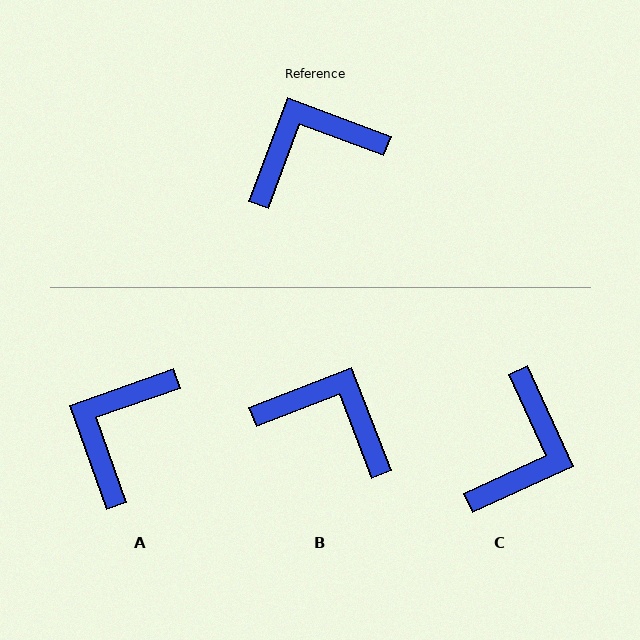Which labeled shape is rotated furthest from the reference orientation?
C, about 135 degrees away.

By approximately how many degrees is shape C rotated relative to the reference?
Approximately 135 degrees clockwise.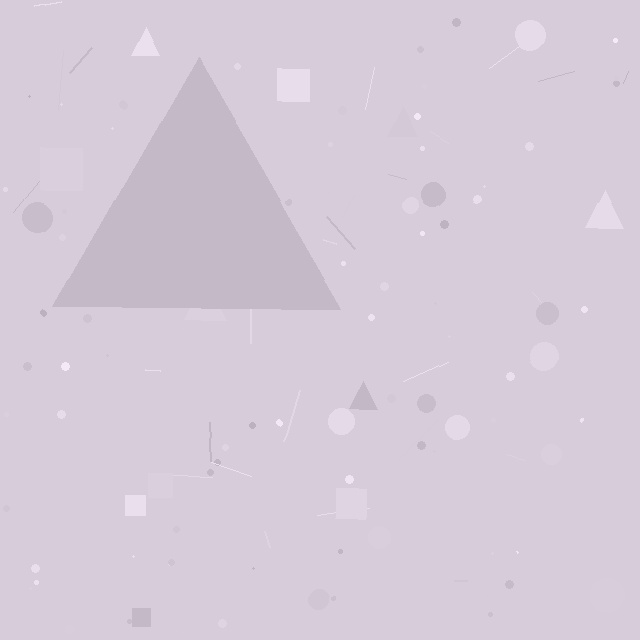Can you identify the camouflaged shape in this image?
The camouflaged shape is a triangle.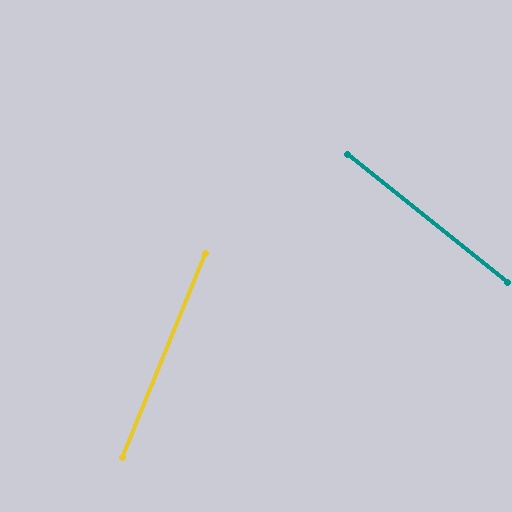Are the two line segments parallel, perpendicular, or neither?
Neither parallel nor perpendicular — they differ by about 74°.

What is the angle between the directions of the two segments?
Approximately 74 degrees.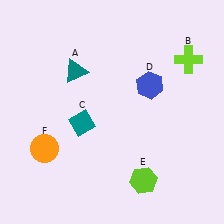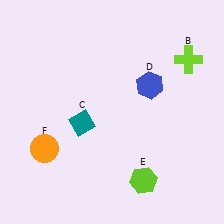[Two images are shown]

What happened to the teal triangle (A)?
The teal triangle (A) was removed in Image 2. It was in the top-left area of Image 1.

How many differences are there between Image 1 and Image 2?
There is 1 difference between the two images.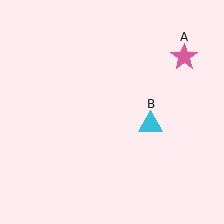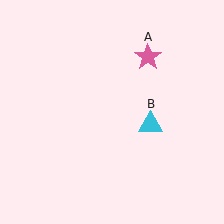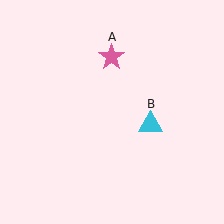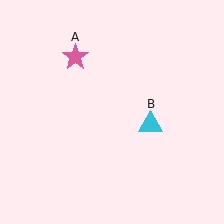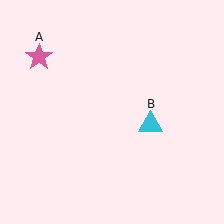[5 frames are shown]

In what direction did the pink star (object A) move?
The pink star (object A) moved left.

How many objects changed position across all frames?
1 object changed position: pink star (object A).